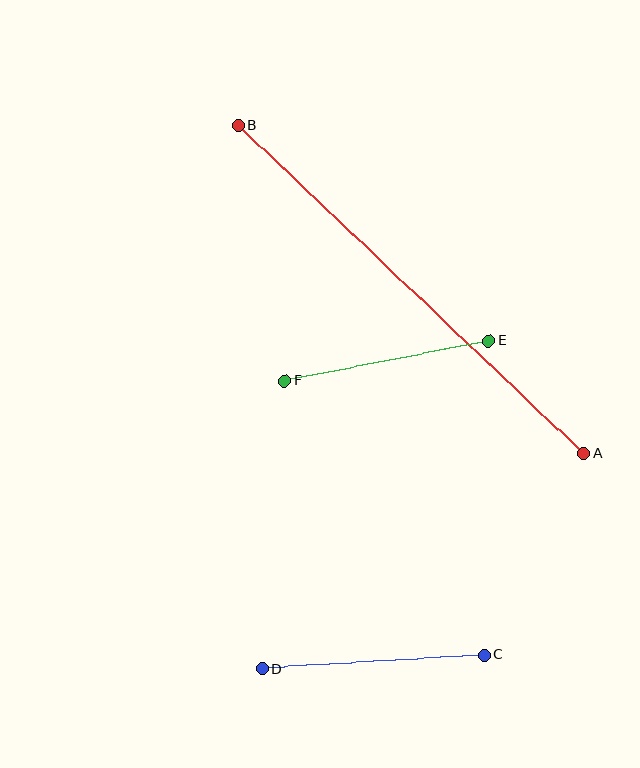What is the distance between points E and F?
The distance is approximately 208 pixels.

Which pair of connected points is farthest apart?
Points A and B are farthest apart.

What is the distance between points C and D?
The distance is approximately 222 pixels.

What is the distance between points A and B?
The distance is approximately 476 pixels.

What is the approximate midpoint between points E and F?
The midpoint is at approximately (387, 361) pixels.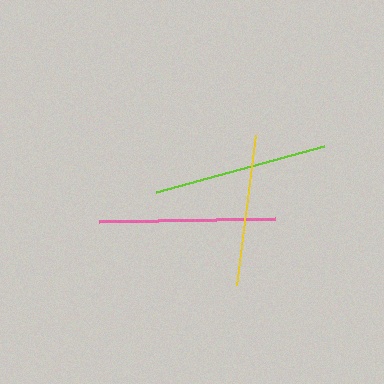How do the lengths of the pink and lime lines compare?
The pink and lime lines are approximately the same length.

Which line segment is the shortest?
The yellow line is the shortest at approximately 151 pixels.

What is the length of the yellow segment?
The yellow segment is approximately 151 pixels long.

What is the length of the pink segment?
The pink segment is approximately 176 pixels long.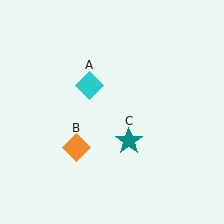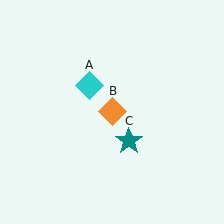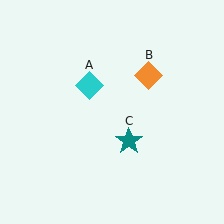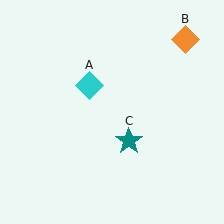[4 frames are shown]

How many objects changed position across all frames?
1 object changed position: orange diamond (object B).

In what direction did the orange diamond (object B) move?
The orange diamond (object B) moved up and to the right.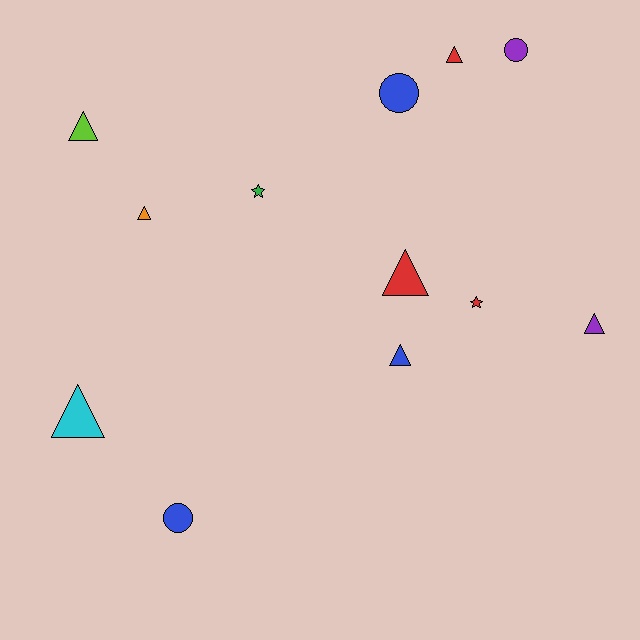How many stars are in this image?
There are 2 stars.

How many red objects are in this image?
There are 3 red objects.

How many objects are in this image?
There are 12 objects.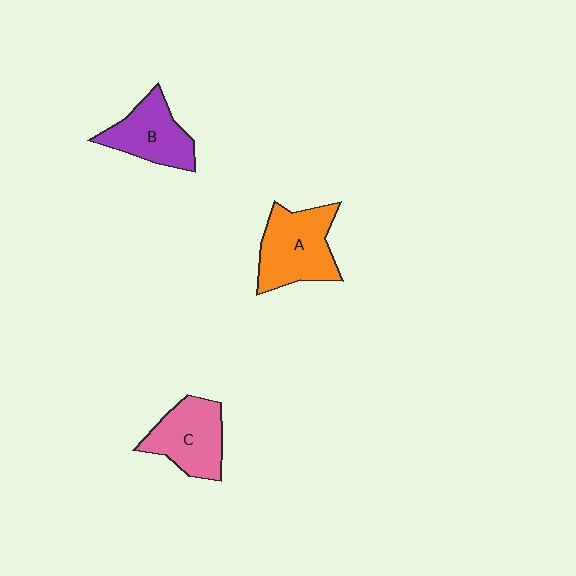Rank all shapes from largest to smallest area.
From largest to smallest: A (orange), C (pink), B (purple).